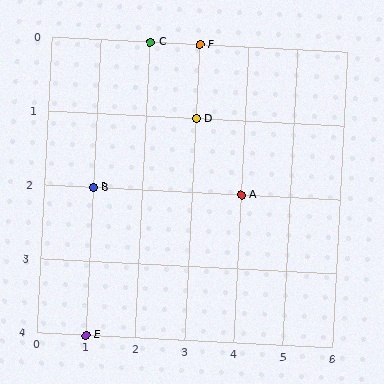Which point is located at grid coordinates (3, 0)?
Point F is at (3, 0).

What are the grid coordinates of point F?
Point F is at grid coordinates (3, 0).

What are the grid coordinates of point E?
Point E is at grid coordinates (1, 4).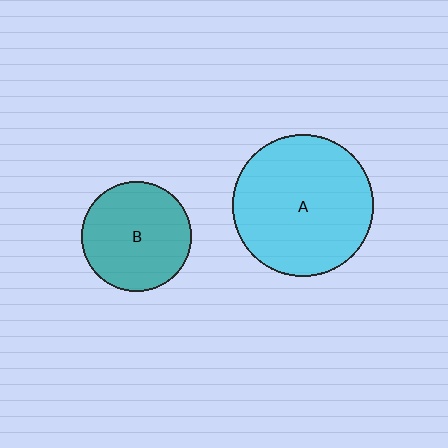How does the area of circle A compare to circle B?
Approximately 1.7 times.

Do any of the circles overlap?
No, none of the circles overlap.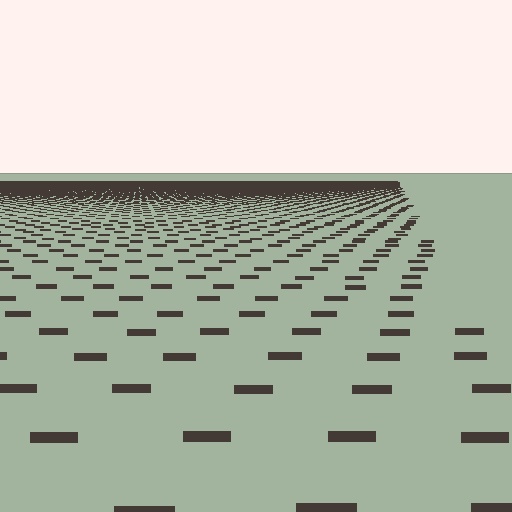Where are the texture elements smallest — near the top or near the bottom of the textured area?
Near the top.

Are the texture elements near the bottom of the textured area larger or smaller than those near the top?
Larger. Near the bottom, elements are closer to the viewer and appear at a bigger on-screen size.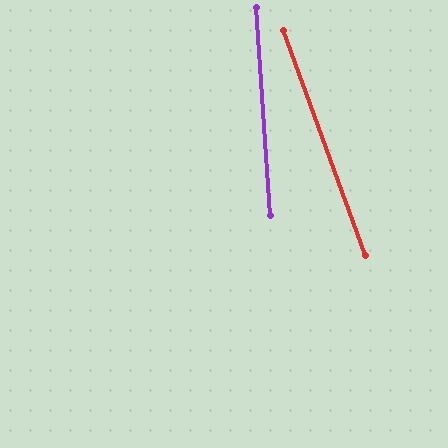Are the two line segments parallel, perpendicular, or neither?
Neither parallel nor perpendicular — they differ by about 16°.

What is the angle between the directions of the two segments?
Approximately 16 degrees.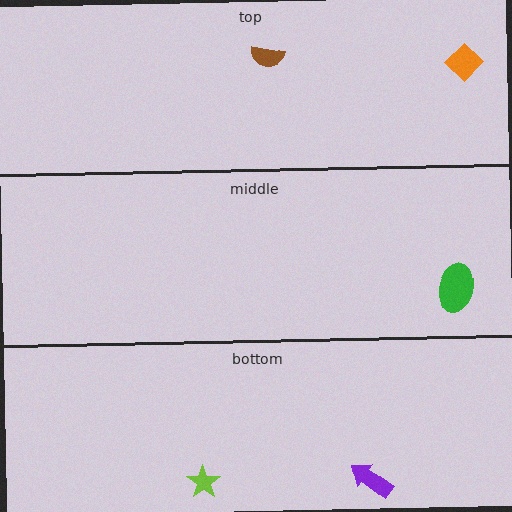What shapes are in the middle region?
The green ellipse.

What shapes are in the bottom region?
The lime star, the purple arrow.